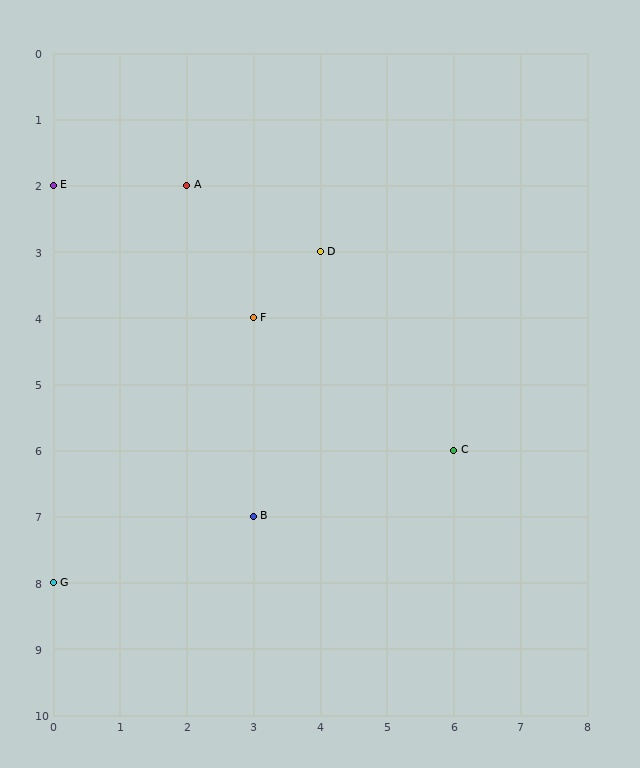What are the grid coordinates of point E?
Point E is at grid coordinates (0, 2).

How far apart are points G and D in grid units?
Points G and D are 4 columns and 5 rows apart (about 6.4 grid units diagonally).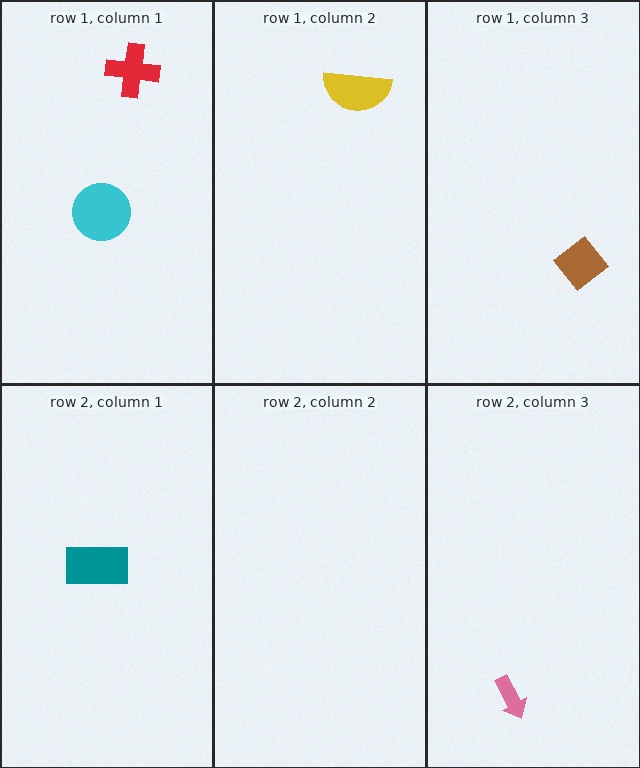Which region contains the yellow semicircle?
The row 1, column 2 region.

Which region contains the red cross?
The row 1, column 1 region.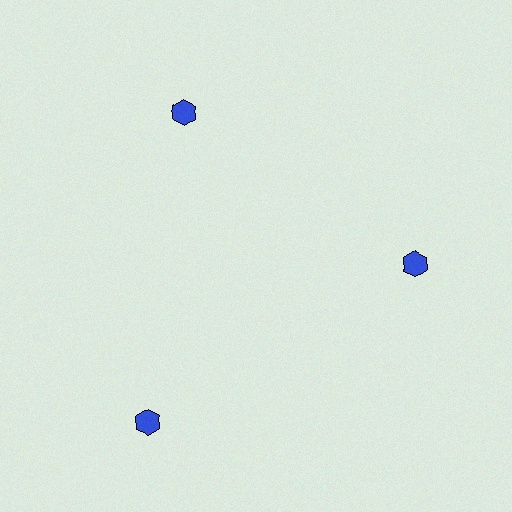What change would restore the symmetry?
The symmetry would be restored by moving it inward, back onto the ring so that all 3 hexagons sit at equal angles and equal distance from the center.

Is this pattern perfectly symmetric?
No. The 3 blue hexagons are arranged in a ring, but one element near the 7 o'clock position is pushed outward from the center, breaking the 3-fold rotational symmetry.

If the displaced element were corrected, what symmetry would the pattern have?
It would have 3-fold rotational symmetry — the pattern would map onto itself every 120 degrees.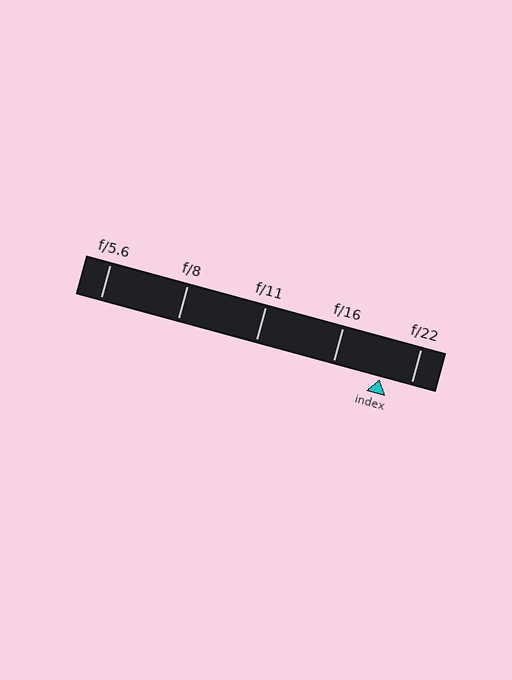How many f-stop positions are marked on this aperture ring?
There are 5 f-stop positions marked.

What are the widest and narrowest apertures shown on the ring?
The widest aperture shown is f/5.6 and the narrowest is f/22.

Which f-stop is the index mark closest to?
The index mark is closest to f/22.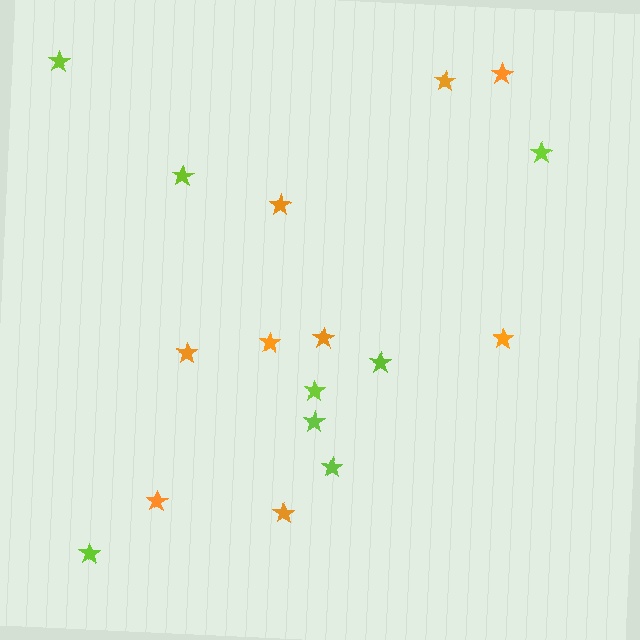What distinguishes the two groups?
There are 2 groups: one group of orange stars (9) and one group of lime stars (8).